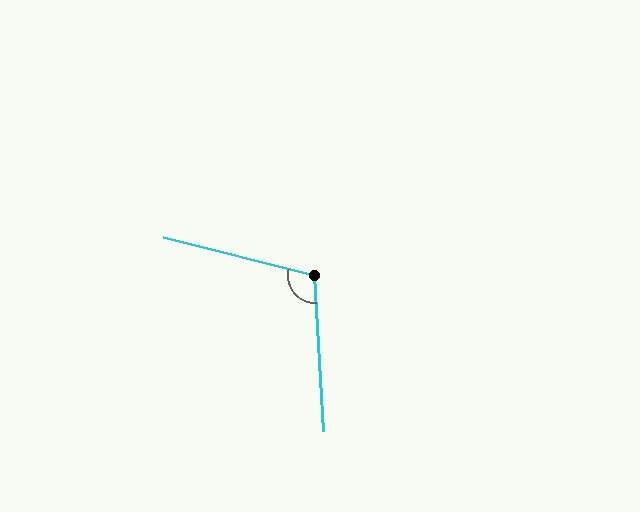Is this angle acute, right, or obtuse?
It is obtuse.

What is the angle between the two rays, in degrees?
Approximately 107 degrees.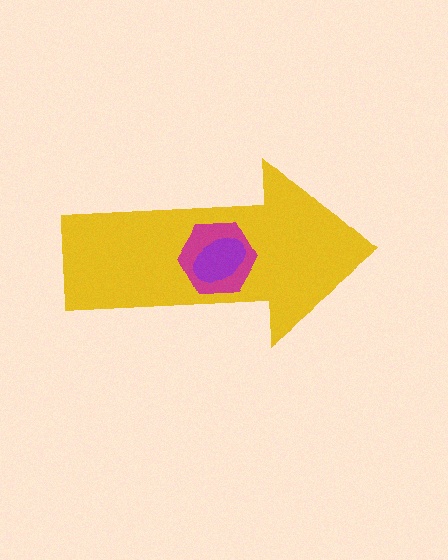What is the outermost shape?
The yellow arrow.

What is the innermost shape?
The purple ellipse.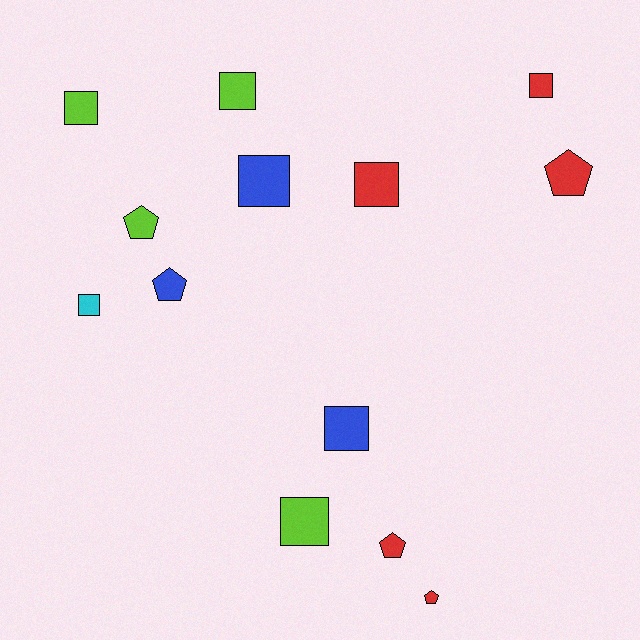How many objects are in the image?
There are 13 objects.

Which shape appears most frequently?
Square, with 8 objects.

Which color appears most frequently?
Red, with 5 objects.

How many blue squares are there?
There are 2 blue squares.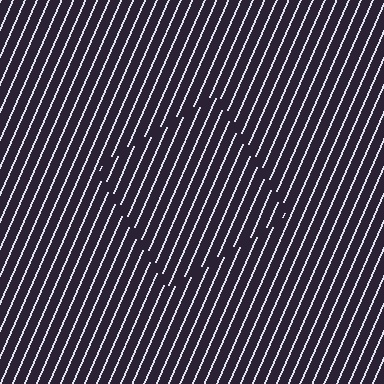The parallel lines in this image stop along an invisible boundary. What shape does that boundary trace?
An illusory square. The interior of the shape contains the same grating, shifted by half a period — the contour is defined by the phase discontinuity where line-ends from the inner and outer gratings abut.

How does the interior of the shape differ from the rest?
The interior of the shape contains the same grating, shifted by half a period — the contour is defined by the phase discontinuity where line-ends from the inner and outer gratings abut.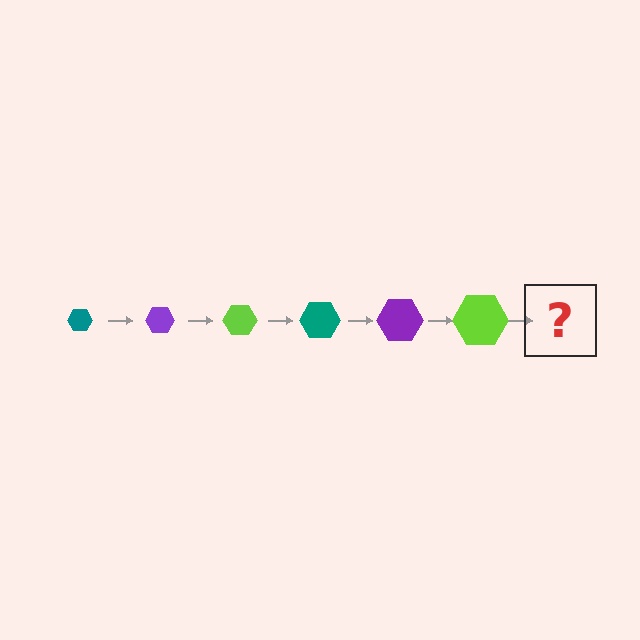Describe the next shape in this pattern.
It should be a teal hexagon, larger than the previous one.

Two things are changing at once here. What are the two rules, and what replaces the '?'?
The two rules are that the hexagon grows larger each step and the color cycles through teal, purple, and lime. The '?' should be a teal hexagon, larger than the previous one.